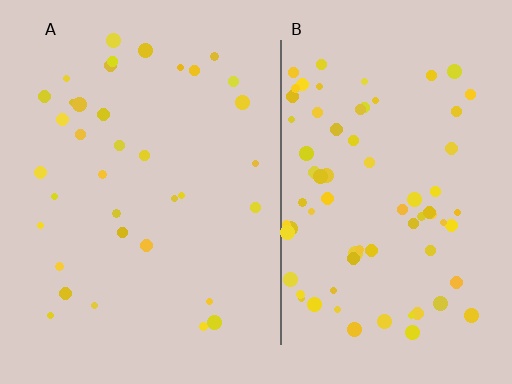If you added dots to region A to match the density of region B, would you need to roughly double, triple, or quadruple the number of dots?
Approximately double.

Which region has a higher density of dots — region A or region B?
B (the right).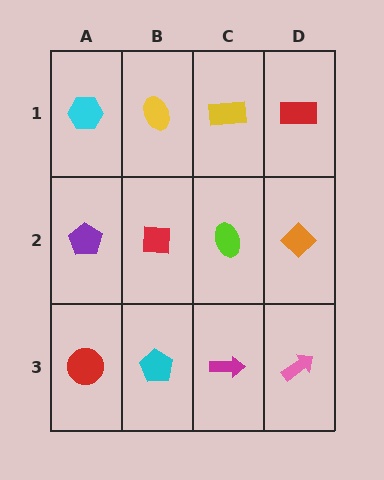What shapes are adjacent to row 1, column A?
A purple pentagon (row 2, column A), a yellow ellipse (row 1, column B).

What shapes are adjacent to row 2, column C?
A yellow rectangle (row 1, column C), a magenta arrow (row 3, column C), a red square (row 2, column B), an orange diamond (row 2, column D).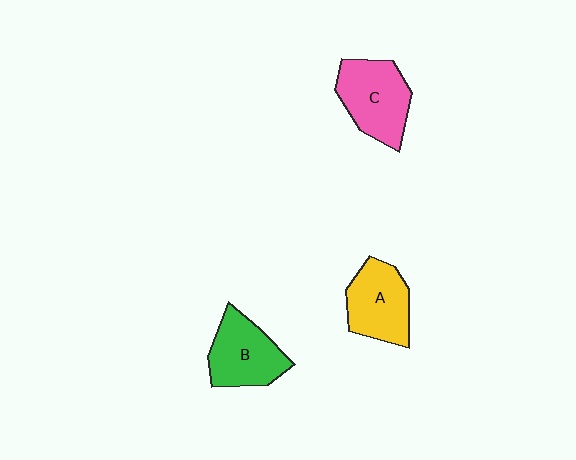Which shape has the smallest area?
Shape A (yellow).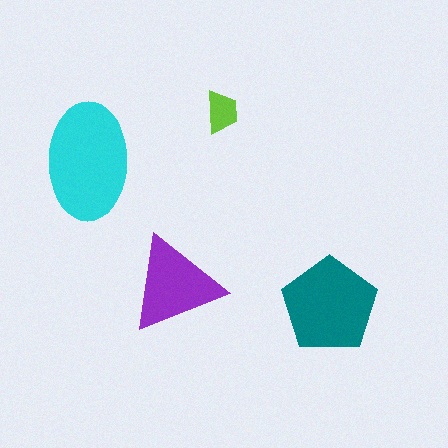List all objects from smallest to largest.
The lime trapezoid, the purple triangle, the teal pentagon, the cyan ellipse.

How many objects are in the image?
There are 4 objects in the image.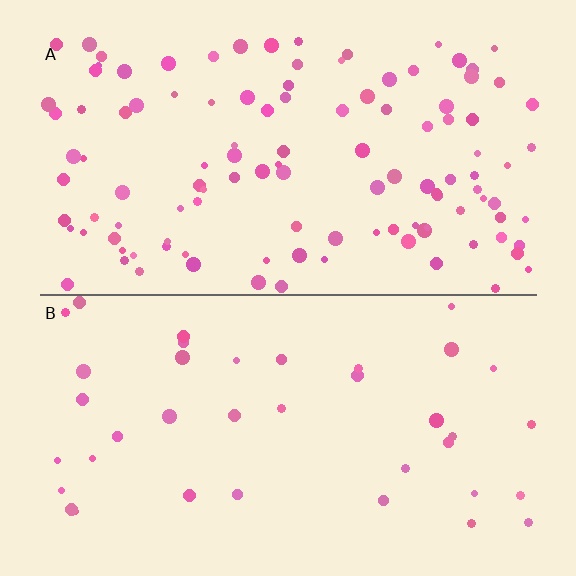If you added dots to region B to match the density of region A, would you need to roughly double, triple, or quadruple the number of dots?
Approximately triple.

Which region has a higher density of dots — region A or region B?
A (the top).